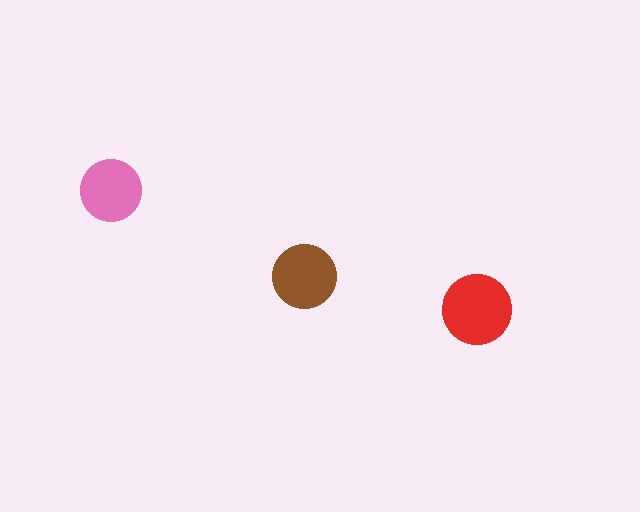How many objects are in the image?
There are 3 objects in the image.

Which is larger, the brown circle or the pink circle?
The brown one.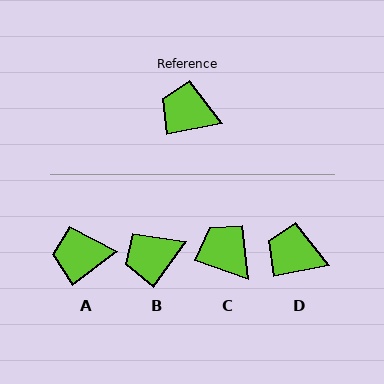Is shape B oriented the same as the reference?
No, it is off by about 43 degrees.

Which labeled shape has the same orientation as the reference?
D.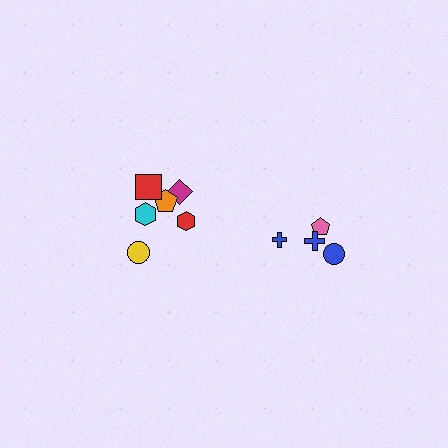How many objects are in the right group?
There are 4 objects.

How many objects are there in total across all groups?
There are 10 objects.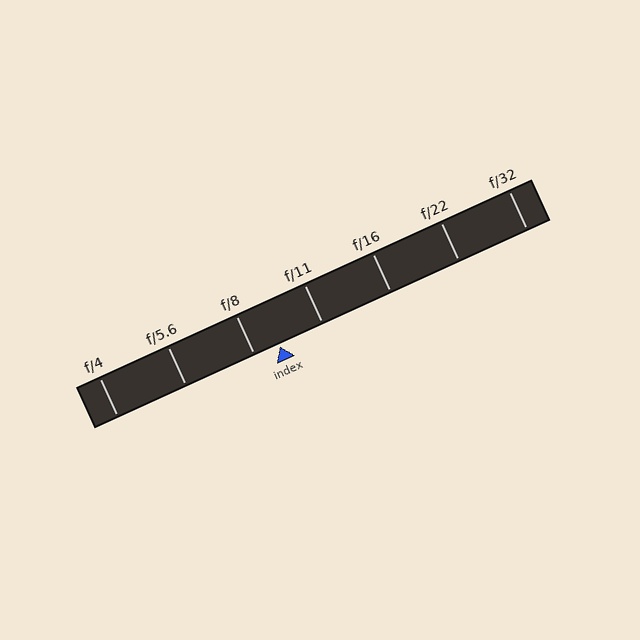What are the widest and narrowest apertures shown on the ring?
The widest aperture shown is f/4 and the narrowest is f/32.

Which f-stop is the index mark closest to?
The index mark is closest to f/8.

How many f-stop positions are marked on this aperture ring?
There are 7 f-stop positions marked.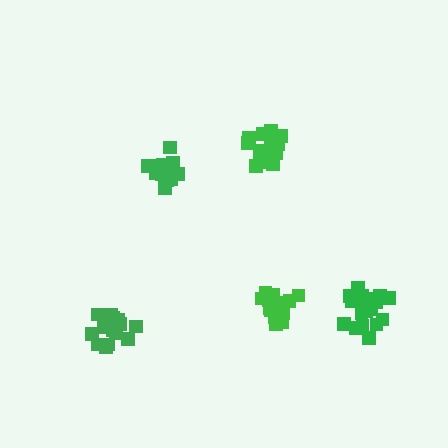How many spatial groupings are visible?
There are 5 spatial groupings.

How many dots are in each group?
Group 1: 18 dots, Group 2: 15 dots, Group 3: 18 dots, Group 4: 21 dots, Group 5: 16 dots (88 total).